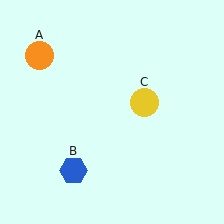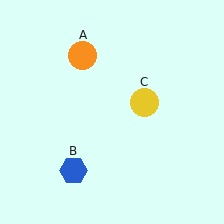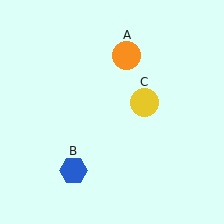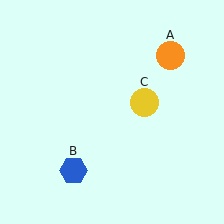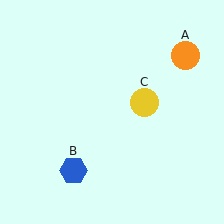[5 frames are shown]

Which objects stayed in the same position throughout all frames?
Blue hexagon (object B) and yellow circle (object C) remained stationary.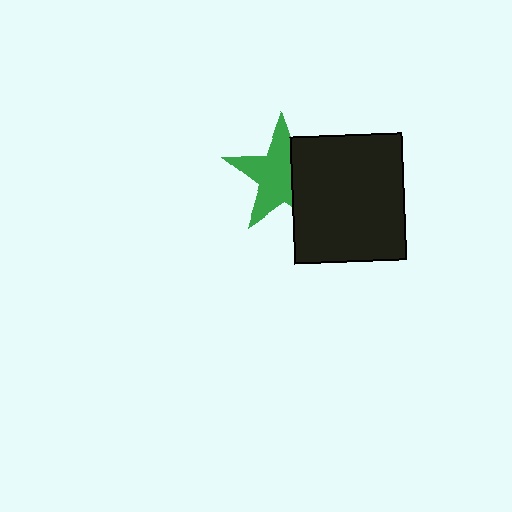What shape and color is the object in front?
The object in front is a black rectangle.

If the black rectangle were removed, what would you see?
You would see the complete green star.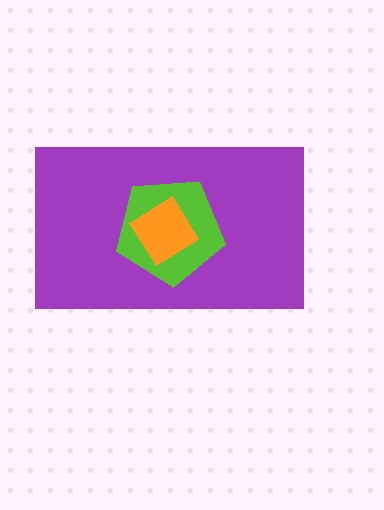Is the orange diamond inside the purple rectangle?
Yes.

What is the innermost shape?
The orange diamond.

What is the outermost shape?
The purple rectangle.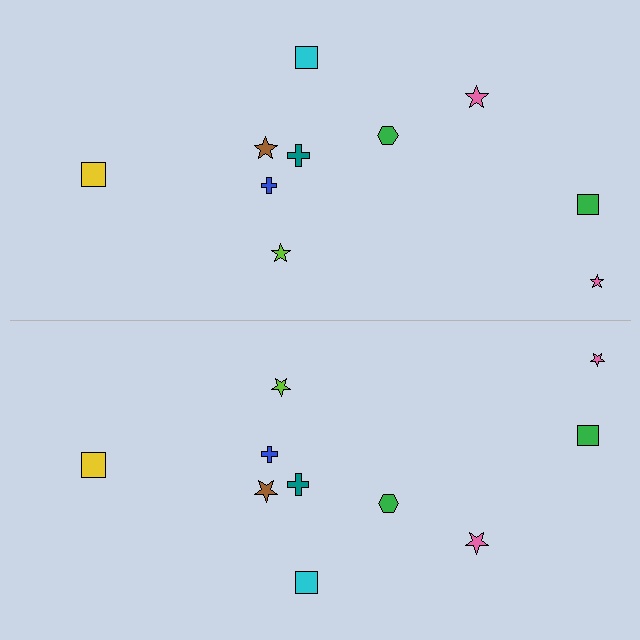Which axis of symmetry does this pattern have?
The pattern has a horizontal axis of symmetry running through the center of the image.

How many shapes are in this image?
There are 20 shapes in this image.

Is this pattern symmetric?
Yes, this pattern has bilateral (reflection) symmetry.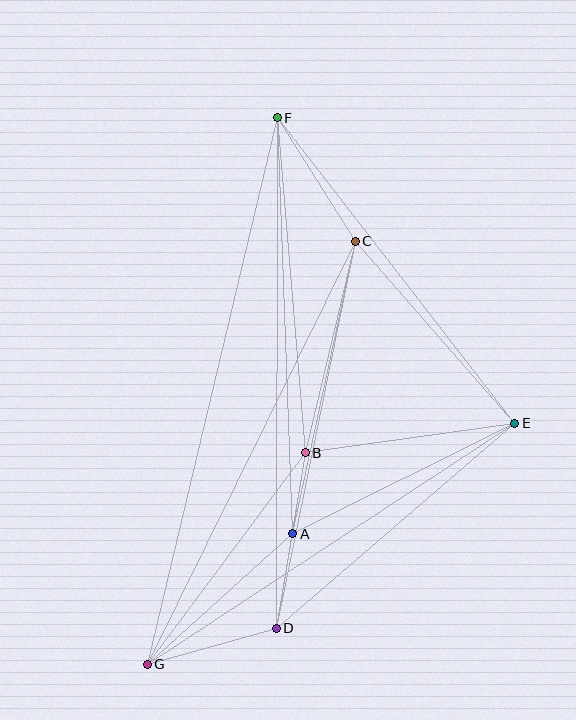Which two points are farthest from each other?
Points F and G are farthest from each other.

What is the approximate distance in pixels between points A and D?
The distance between A and D is approximately 96 pixels.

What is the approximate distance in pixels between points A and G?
The distance between A and G is approximately 196 pixels.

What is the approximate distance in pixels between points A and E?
The distance between A and E is approximately 248 pixels.